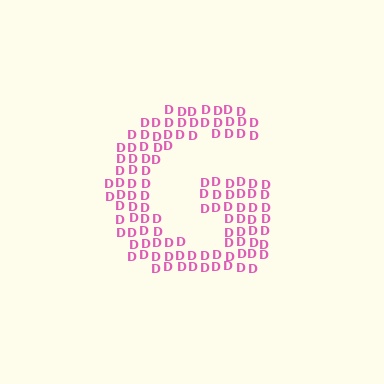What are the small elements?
The small elements are letter D's.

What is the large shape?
The large shape is the letter G.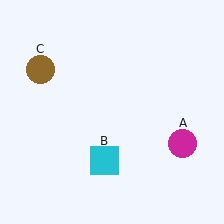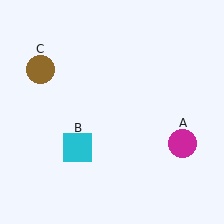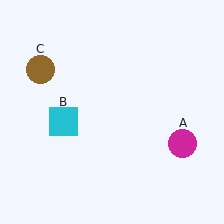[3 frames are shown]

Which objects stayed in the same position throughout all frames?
Magenta circle (object A) and brown circle (object C) remained stationary.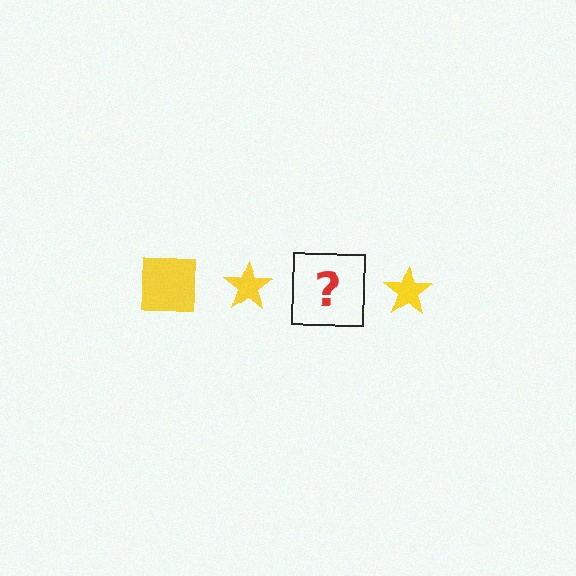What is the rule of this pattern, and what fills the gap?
The rule is that the pattern cycles through square, star shapes in yellow. The gap should be filled with a yellow square.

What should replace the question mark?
The question mark should be replaced with a yellow square.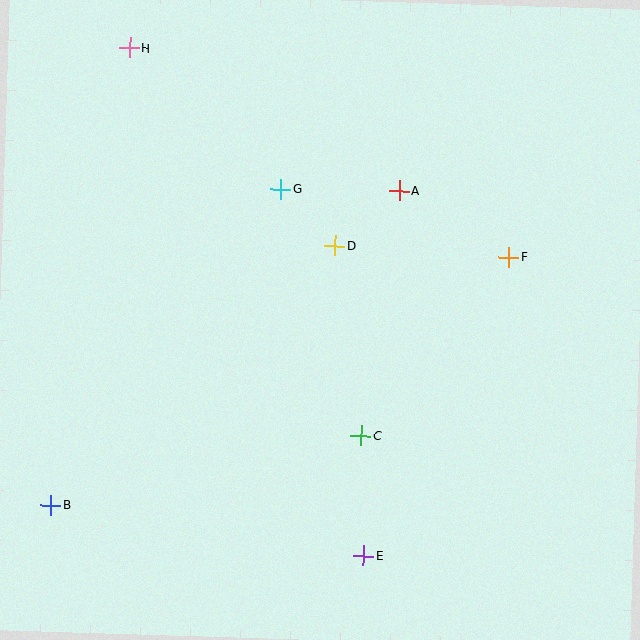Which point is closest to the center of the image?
Point D at (335, 246) is closest to the center.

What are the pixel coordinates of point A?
Point A is at (399, 191).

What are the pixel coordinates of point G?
Point G is at (281, 189).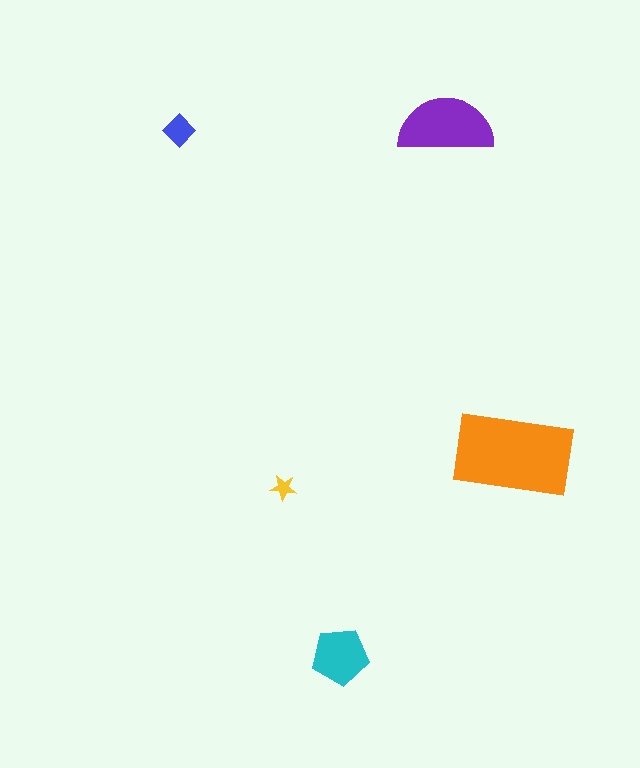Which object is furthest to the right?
The orange rectangle is rightmost.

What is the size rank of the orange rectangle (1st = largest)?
1st.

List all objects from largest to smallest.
The orange rectangle, the purple semicircle, the cyan pentagon, the blue diamond, the yellow star.